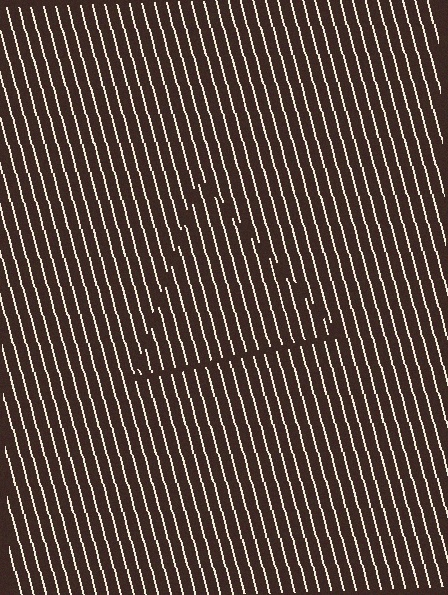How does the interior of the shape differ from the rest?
The interior of the shape contains the same grating, shifted by half a period — the contour is defined by the phase discontinuity where line-ends from the inner and outer gratings abut.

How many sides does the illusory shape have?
3 sides — the line-ends trace a triangle.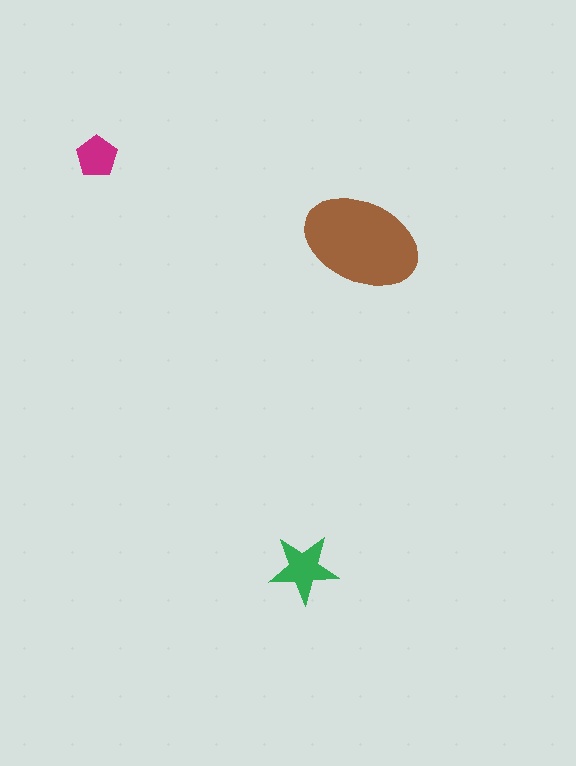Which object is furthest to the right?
The brown ellipse is rightmost.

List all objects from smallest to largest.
The magenta pentagon, the green star, the brown ellipse.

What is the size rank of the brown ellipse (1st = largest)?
1st.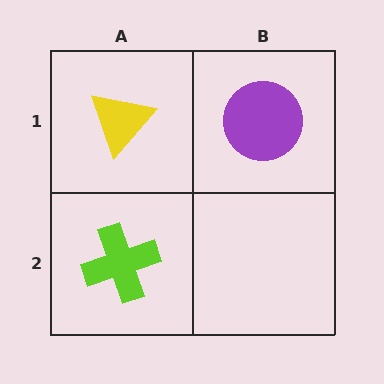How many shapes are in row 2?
1 shape.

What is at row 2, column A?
A lime cross.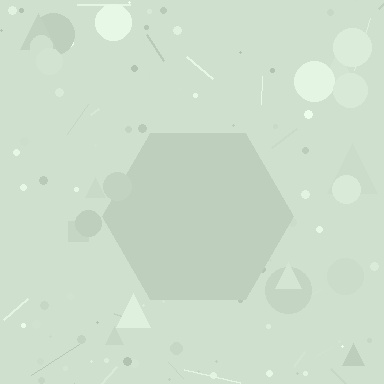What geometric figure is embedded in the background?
A hexagon is embedded in the background.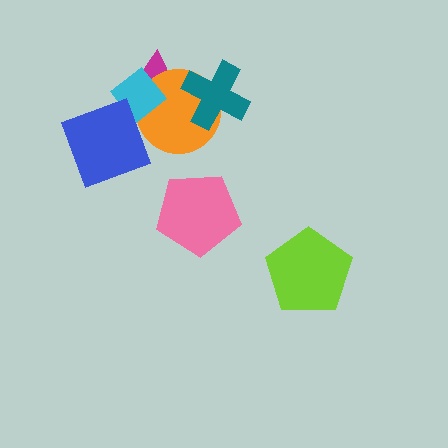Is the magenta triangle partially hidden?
Yes, it is partially covered by another shape.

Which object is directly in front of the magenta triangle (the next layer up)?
The orange circle is directly in front of the magenta triangle.